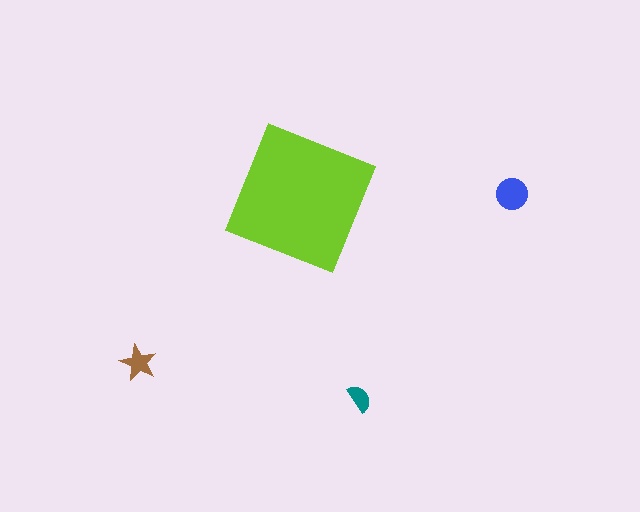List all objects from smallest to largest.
The teal semicircle, the brown star, the blue circle, the lime square.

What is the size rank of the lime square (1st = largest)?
1st.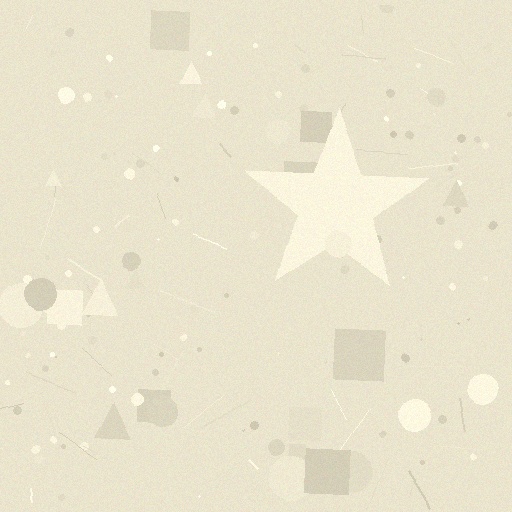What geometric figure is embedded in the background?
A star is embedded in the background.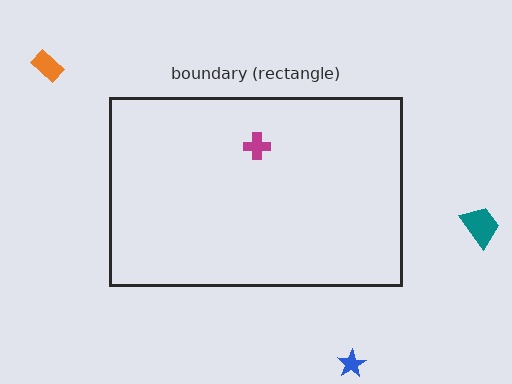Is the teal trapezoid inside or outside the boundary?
Outside.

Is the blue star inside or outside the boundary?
Outside.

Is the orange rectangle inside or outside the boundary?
Outside.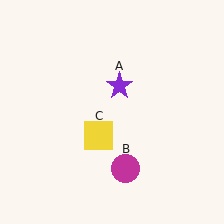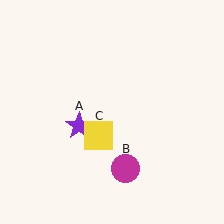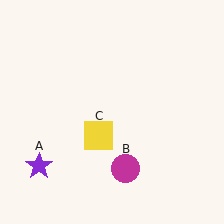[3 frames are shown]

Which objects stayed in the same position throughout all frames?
Magenta circle (object B) and yellow square (object C) remained stationary.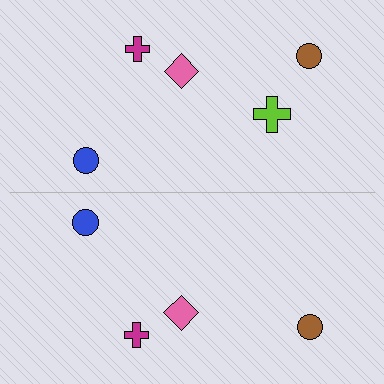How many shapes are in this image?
There are 9 shapes in this image.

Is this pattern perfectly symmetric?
No, the pattern is not perfectly symmetric. A lime cross is missing from the bottom side.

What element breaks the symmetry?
A lime cross is missing from the bottom side.